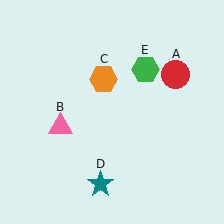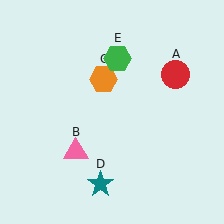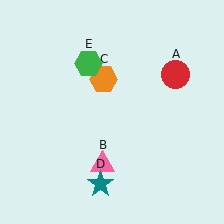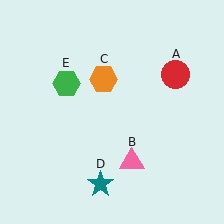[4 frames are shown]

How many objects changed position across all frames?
2 objects changed position: pink triangle (object B), green hexagon (object E).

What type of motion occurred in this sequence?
The pink triangle (object B), green hexagon (object E) rotated counterclockwise around the center of the scene.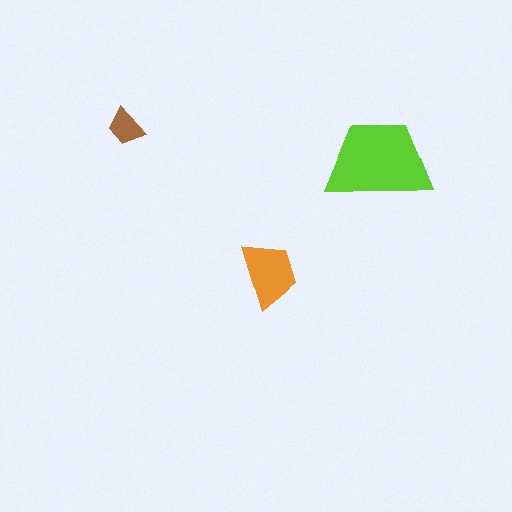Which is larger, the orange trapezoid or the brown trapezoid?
The orange one.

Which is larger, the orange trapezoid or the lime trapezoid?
The lime one.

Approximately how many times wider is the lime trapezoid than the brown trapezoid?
About 3 times wider.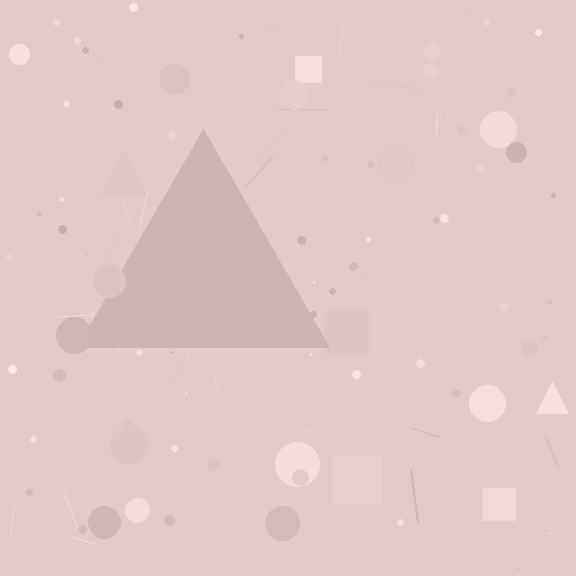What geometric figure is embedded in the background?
A triangle is embedded in the background.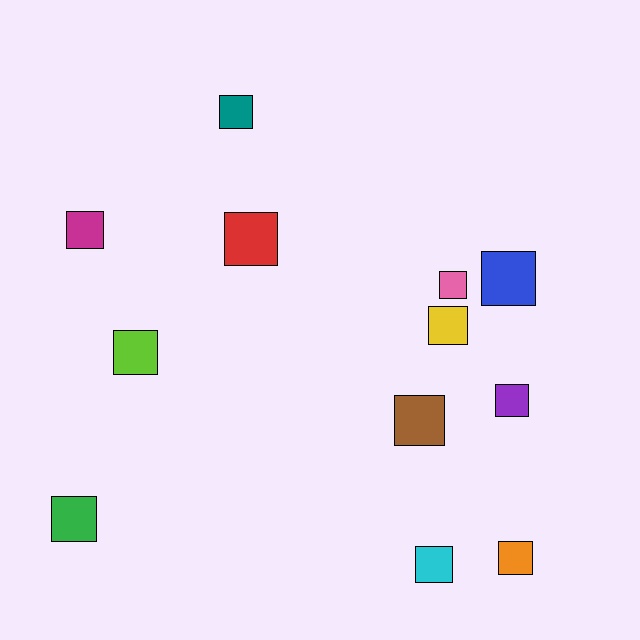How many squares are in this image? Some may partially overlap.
There are 12 squares.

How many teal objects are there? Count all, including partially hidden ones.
There is 1 teal object.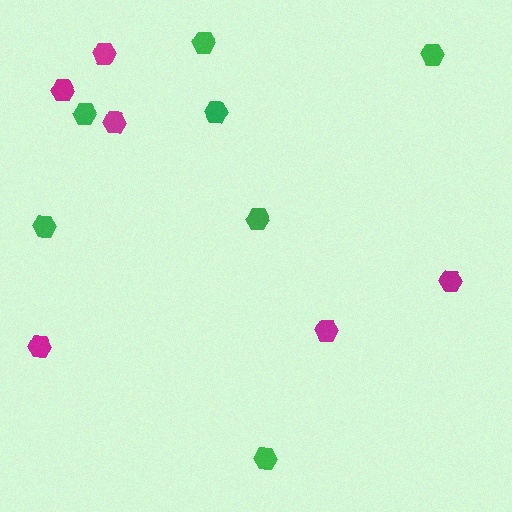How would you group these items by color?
There are 2 groups: one group of magenta hexagons (6) and one group of green hexagons (7).